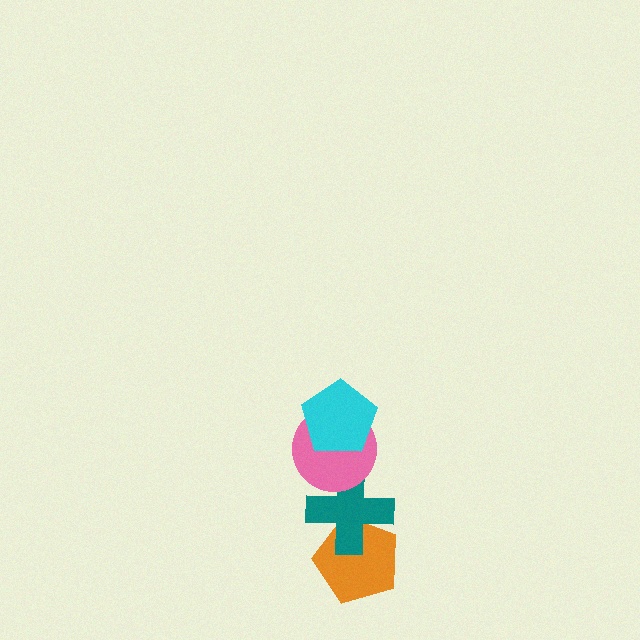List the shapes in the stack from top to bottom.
From top to bottom: the cyan pentagon, the pink circle, the teal cross, the orange pentagon.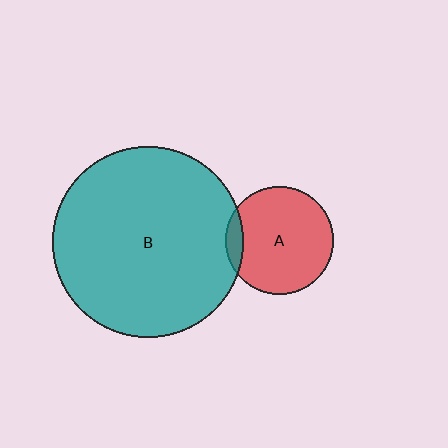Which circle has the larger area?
Circle B (teal).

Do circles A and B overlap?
Yes.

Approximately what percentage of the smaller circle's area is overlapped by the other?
Approximately 10%.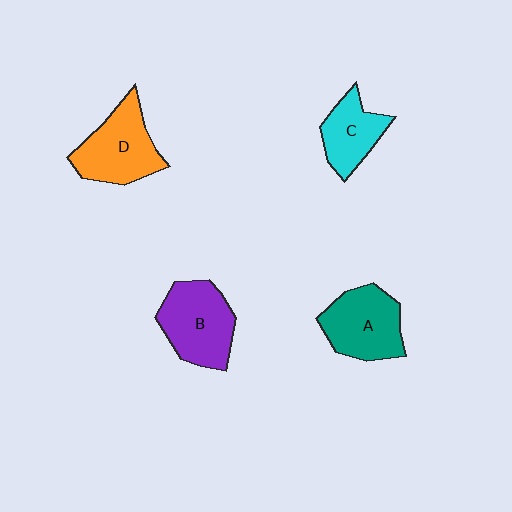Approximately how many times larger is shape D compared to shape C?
Approximately 1.4 times.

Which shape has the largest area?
Shape B (purple).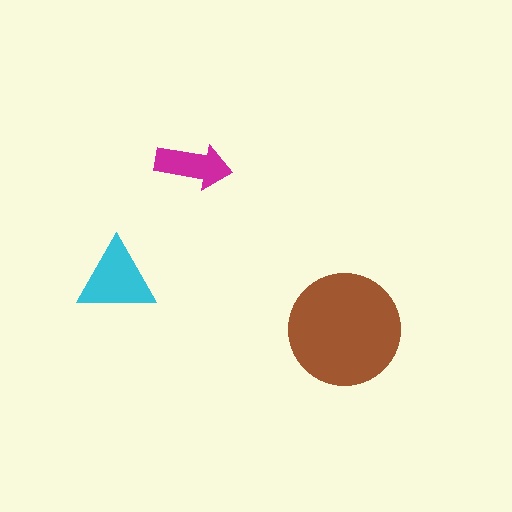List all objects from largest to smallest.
The brown circle, the cyan triangle, the magenta arrow.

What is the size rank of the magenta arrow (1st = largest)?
3rd.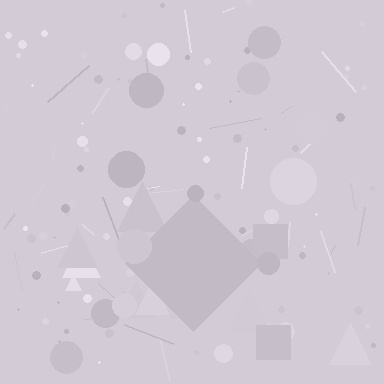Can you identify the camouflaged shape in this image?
The camouflaged shape is a diamond.